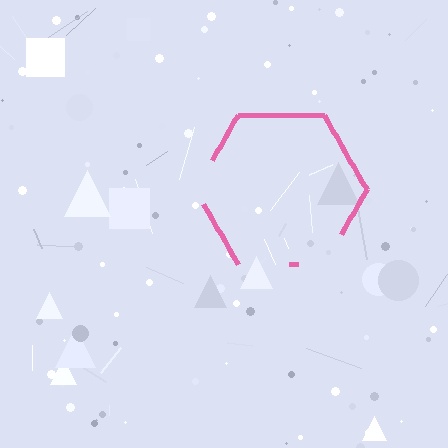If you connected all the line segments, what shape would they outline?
They would outline a hexagon.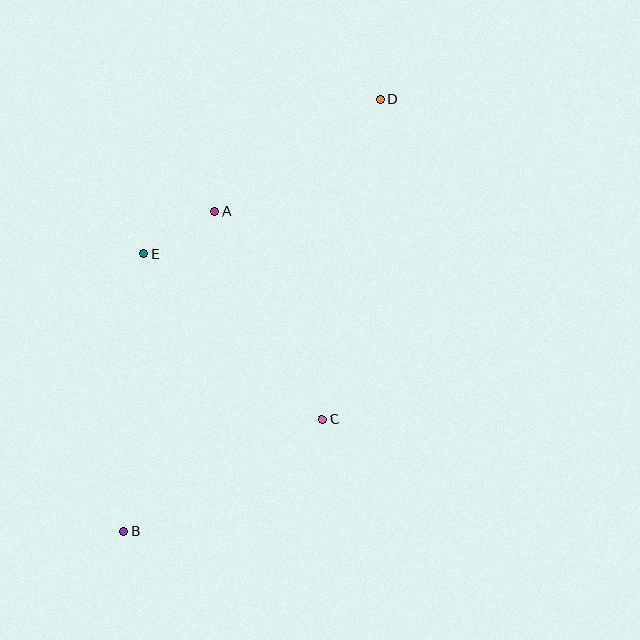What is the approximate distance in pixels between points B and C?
The distance between B and C is approximately 228 pixels.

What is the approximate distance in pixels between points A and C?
The distance between A and C is approximately 234 pixels.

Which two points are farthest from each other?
Points B and D are farthest from each other.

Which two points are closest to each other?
Points A and E are closest to each other.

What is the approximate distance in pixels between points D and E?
The distance between D and E is approximately 283 pixels.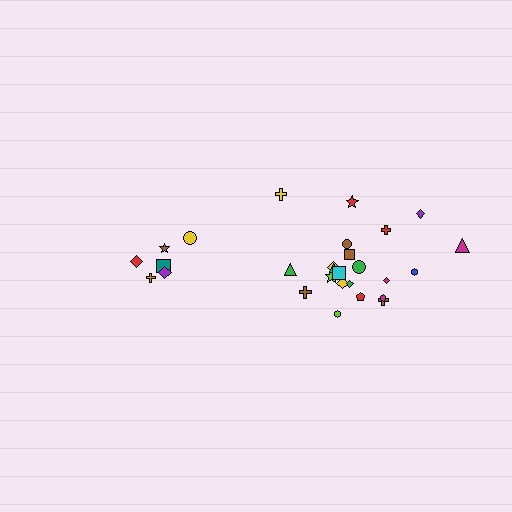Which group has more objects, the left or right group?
The right group.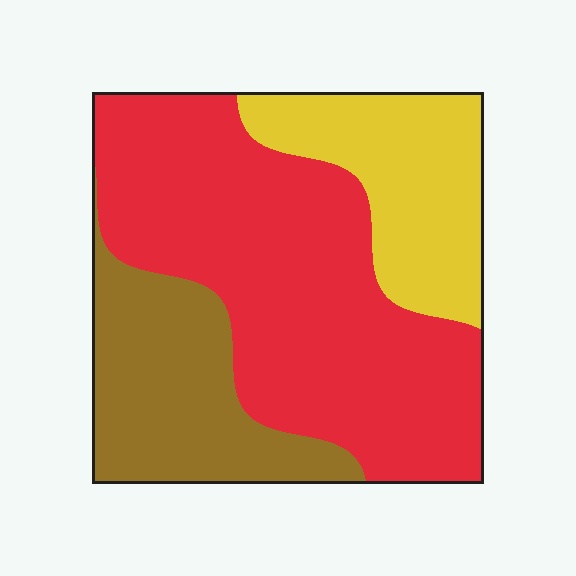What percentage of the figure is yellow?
Yellow takes up about one fifth (1/5) of the figure.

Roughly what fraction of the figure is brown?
Brown covers about 25% of the figure.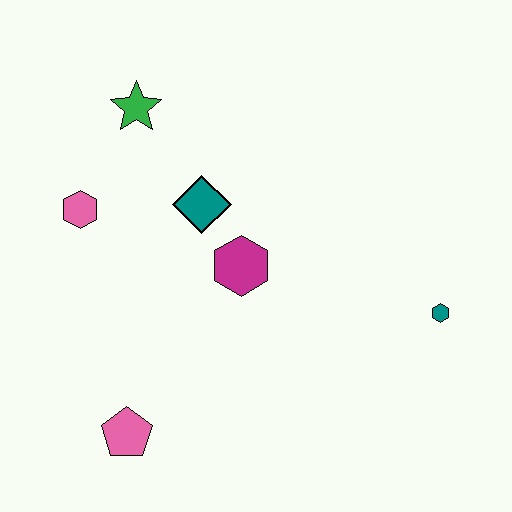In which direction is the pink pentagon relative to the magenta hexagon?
The pink pentagon is below the magenta hexagon.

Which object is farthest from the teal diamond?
The teal hexagon is farthest from the teal diamond.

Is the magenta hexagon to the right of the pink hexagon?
Yes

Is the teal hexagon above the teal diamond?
No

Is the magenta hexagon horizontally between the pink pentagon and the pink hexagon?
No